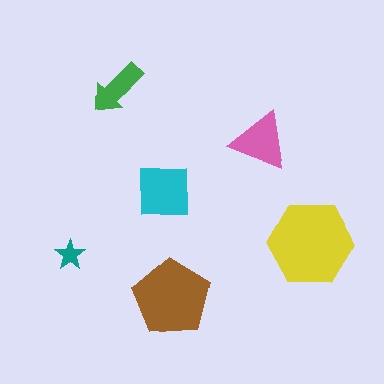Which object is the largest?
The yellow hexagon.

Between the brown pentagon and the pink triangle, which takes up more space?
The brown pentagon.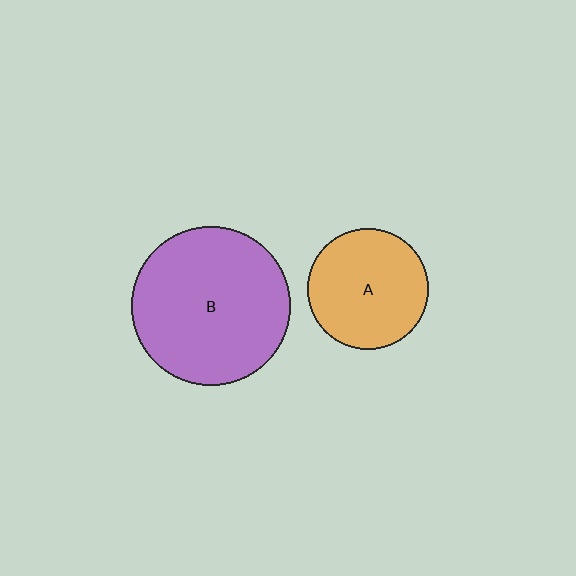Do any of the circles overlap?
No, none of the circles overlap.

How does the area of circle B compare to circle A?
Approximately 1.7 times.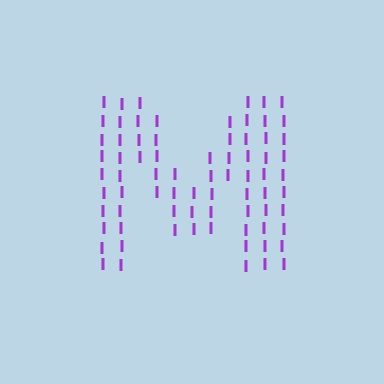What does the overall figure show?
The overall figure shows the letter M.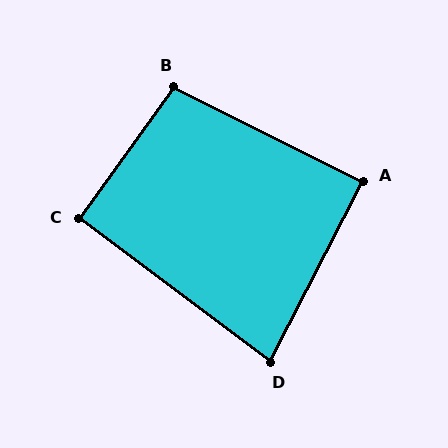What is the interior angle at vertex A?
Approximately 89 degrees (approximately right).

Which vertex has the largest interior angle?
B, at approximately 99 degrees.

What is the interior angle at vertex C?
Approximately 91 degrees (approximately right).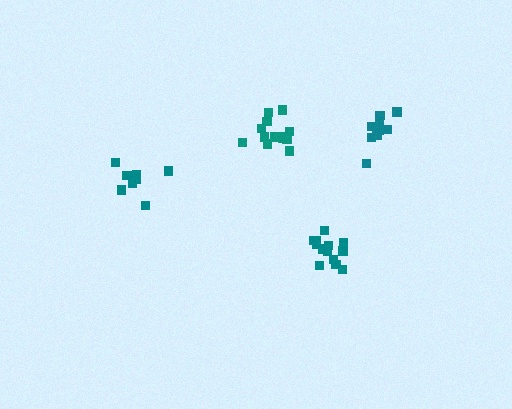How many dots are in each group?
Group 1: 13 dots, Group 2: 8 dots, Group 3: 10 dots, Group 4: 13 dots (44 total).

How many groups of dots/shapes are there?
There are 4 groups.